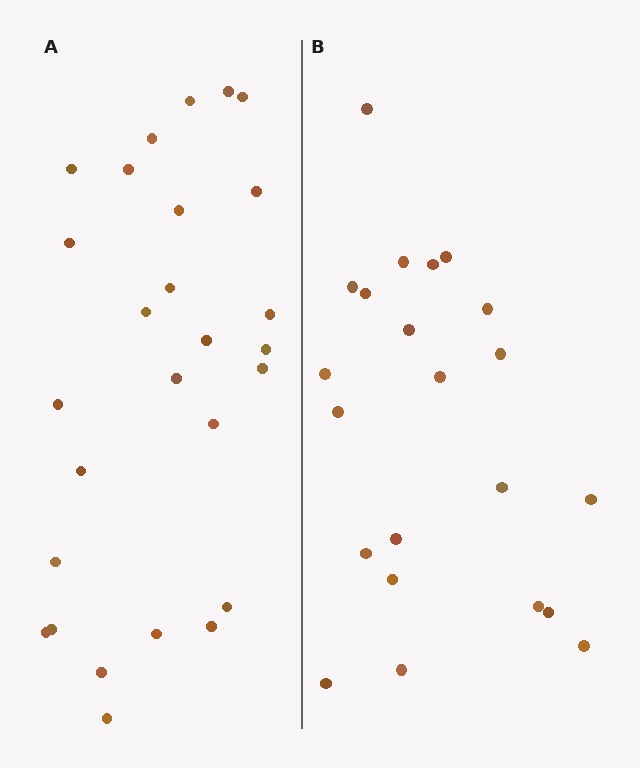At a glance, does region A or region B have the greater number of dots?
Region A (the left region) has more dots.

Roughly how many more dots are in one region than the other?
Region A has about 5 more dots than region B.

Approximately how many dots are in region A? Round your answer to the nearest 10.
About 30 dots. (The exact count is 27, which rounds to 30.)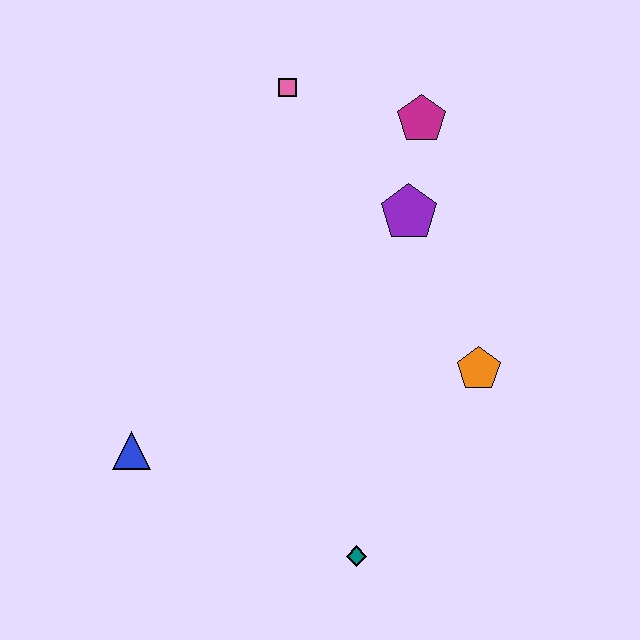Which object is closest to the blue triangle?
The teal diamond is closest to the blue triangle.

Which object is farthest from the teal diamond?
The pink square is farthest from the teal diamond.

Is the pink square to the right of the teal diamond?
No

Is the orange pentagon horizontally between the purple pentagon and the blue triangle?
No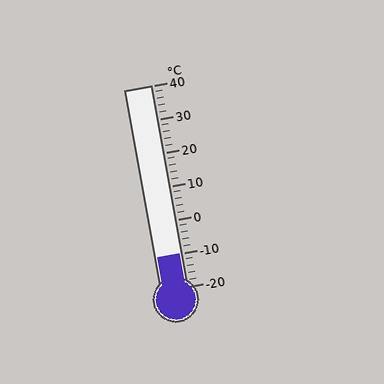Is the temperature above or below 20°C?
The temperature is below 20°C.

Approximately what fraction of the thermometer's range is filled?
The thermometer is filled to approximately 15% of its range.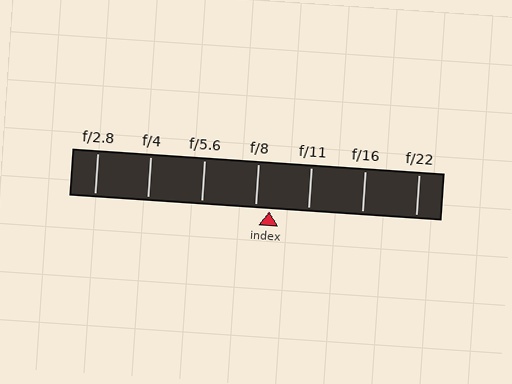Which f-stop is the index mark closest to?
The index mark is closest to f/8.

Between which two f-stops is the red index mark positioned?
The index mark is between f/8 and f/11.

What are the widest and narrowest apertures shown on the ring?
The widest aperture shown is f/2.8 and the narrowest is f/22.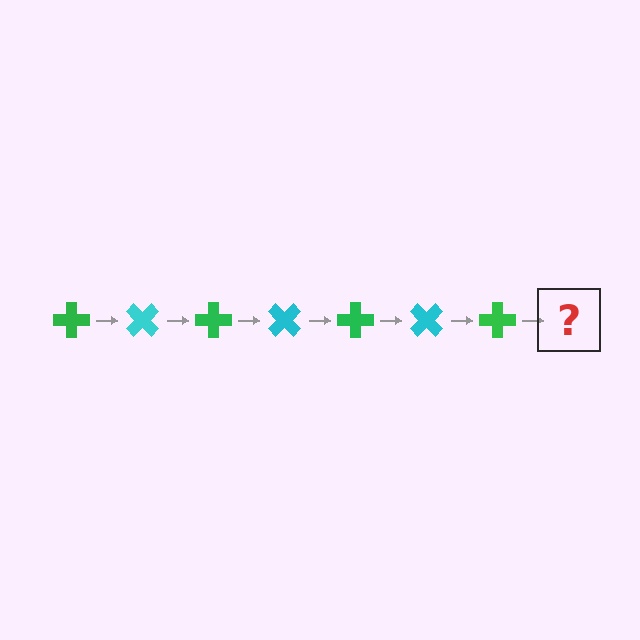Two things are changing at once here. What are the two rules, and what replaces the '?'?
The two rules are that it rotates 45 degrees each step and the color cycles through green and cyan. The '?' should be a cyan cross, rotated 315 degrees from the start.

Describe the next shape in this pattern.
It should be a cyan cross, rotated 315 degrees from the start.